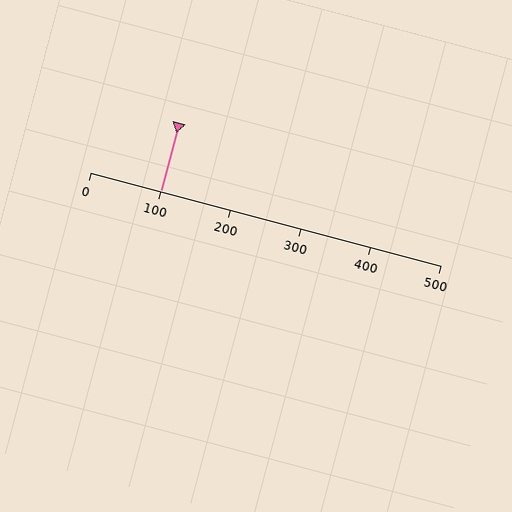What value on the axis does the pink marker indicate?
The marker indicates approximately 100.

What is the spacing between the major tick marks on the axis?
The major ticks are spaced 100 apart.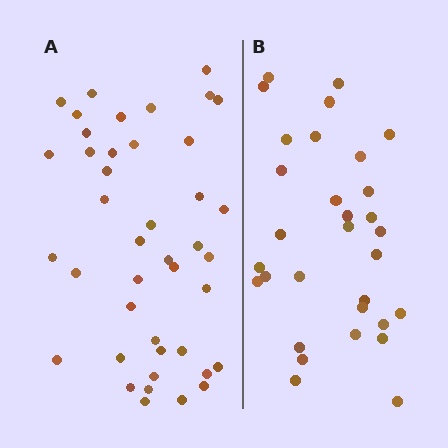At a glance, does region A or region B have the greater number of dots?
Region A (the left region) has more dots.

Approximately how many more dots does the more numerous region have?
Region A has roughly 12 or so more dots than region B.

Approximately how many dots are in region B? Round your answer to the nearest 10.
About 30 dots. (The exact count is 31, which rounds to 30.)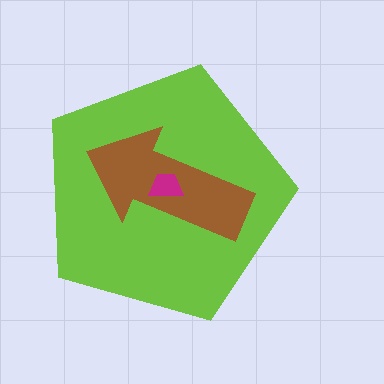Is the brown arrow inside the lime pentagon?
Yes.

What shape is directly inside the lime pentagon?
The brown arrow.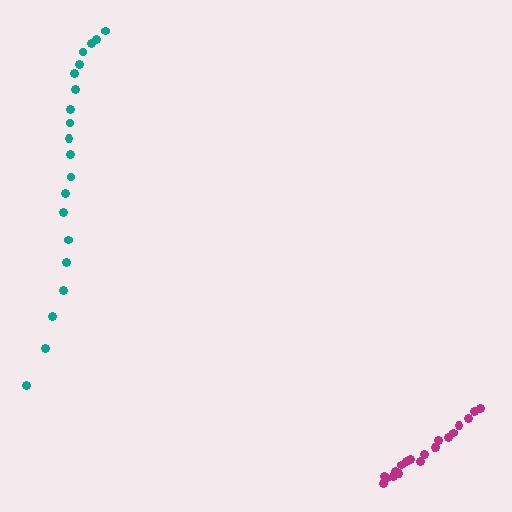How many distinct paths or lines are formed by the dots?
There are 2 distinct paths.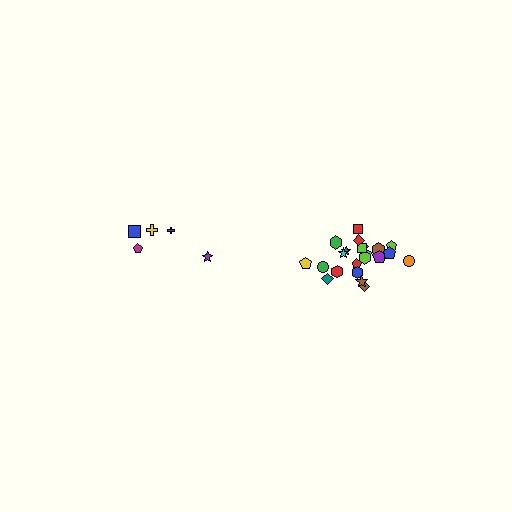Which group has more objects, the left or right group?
The right group.